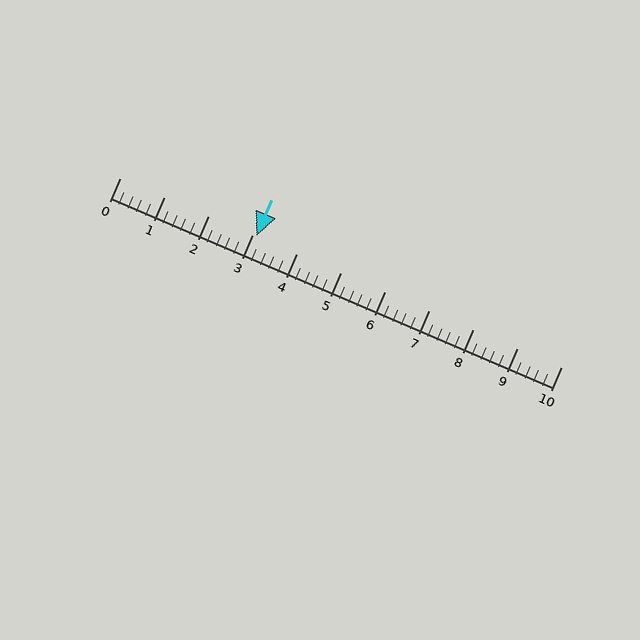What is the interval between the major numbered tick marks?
The major tick marks are spaced 1 units apart.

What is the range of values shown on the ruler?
The ruler shows values from 0 to 10.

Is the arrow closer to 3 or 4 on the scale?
The arrow is closer to 3.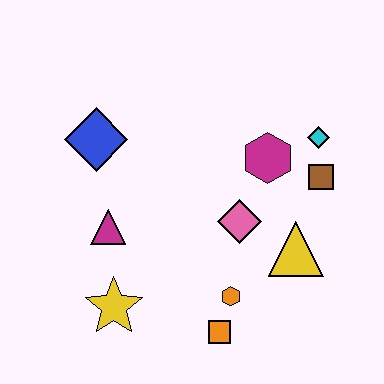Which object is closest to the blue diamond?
The magenta triangle is closest to the blue diamond.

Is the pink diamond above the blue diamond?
No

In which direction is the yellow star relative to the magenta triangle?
The yellow star is below the magenta triangle.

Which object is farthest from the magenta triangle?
The cyan diamond is farthest from the magenta triangle.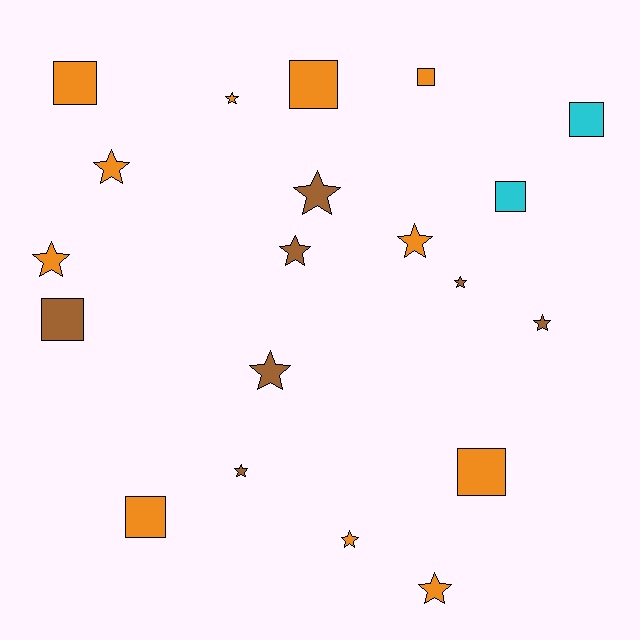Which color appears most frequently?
Orange, with 11 objects.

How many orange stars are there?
There are 6 orange stars.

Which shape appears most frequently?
Star, with 12 objects.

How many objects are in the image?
There are 20 objects.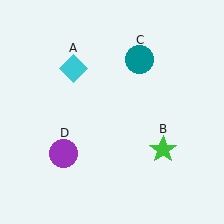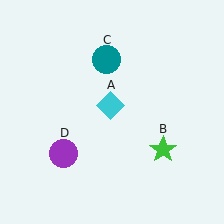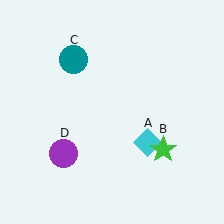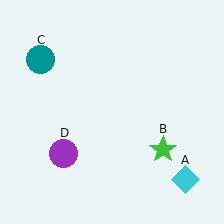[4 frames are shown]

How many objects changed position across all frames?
2 objects changed position: cyan diamond (object A), teal circle (object C).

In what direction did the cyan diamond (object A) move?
The cyan diamond (object A) moved down and to the right.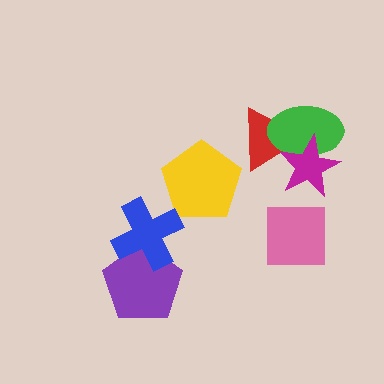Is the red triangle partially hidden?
Yes, it is partially covered by another shape.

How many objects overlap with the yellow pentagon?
0 objects overlap with the yellow pentagon.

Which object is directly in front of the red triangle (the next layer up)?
The green ellipse is directly in front of the red triangle.